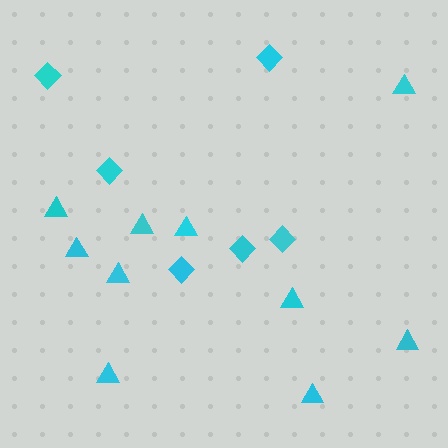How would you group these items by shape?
There are 2 groups: one group of diamonds (6) and one group of triangles (10).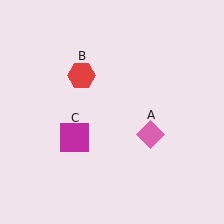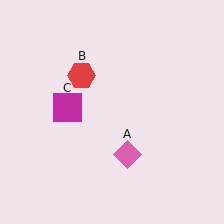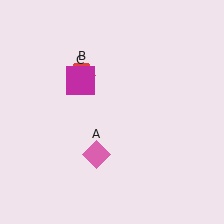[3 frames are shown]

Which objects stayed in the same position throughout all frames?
Red hexagon (object B) remained stationary.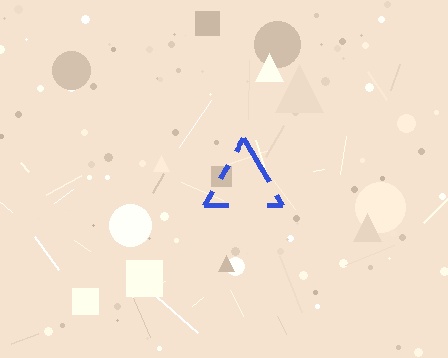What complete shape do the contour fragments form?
The contour fragments form a triangle.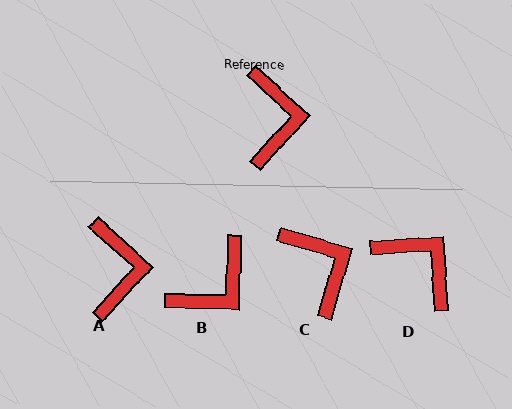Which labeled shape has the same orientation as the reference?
A.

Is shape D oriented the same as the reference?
No, it is off by about 46 degrees.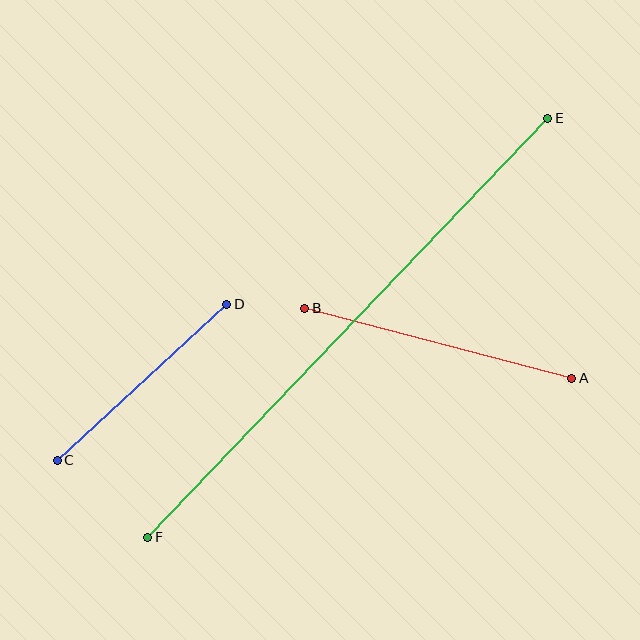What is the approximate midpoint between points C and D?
The midpoint is at approximately (142, 382) pixels.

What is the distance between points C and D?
The distance is approximately 230 pixels.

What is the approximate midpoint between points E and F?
The midpoint is at approximately (348, 328) pixels.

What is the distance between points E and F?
The distance is approximately 579 pixels.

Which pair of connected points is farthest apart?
Points E and F are farthest apart.